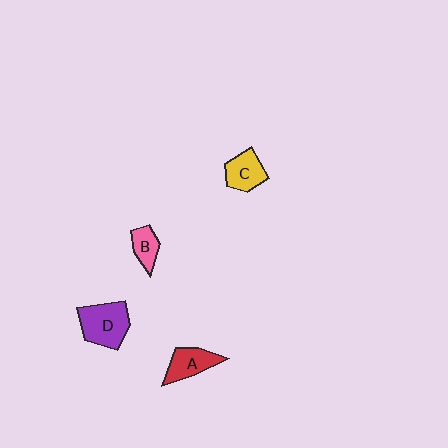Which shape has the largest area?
Shape D (purple).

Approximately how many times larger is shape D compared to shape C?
Approximately 1.5 times.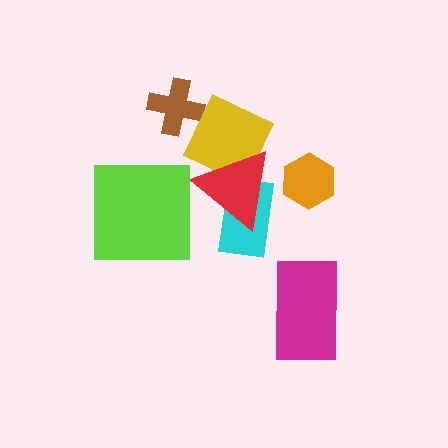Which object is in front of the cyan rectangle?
The red triangle is in front of the cyan rectangle.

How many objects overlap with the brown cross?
1 object overlaps with the brown cross.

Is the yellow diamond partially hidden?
Yes, it is partially covered by another shape.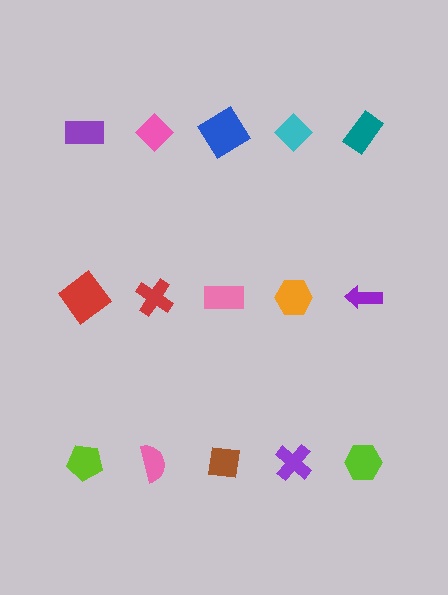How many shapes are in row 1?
5 shapes.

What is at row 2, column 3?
A pink rectangle.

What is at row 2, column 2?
A red cross.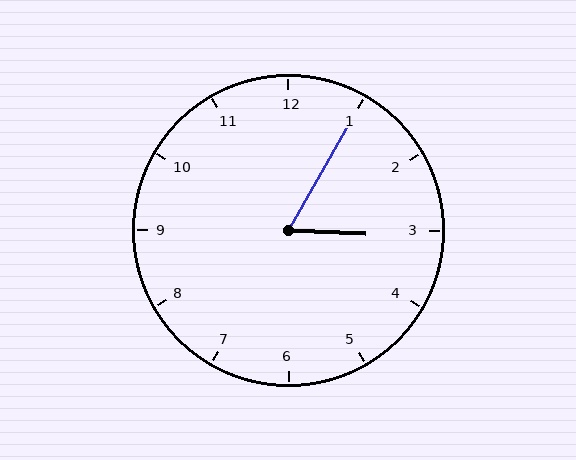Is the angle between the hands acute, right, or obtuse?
It is acute.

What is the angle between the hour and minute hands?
Approximately 62 degrees.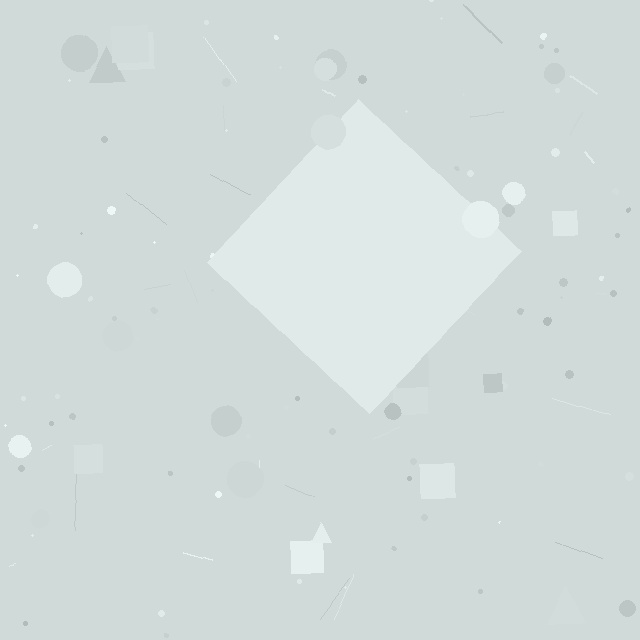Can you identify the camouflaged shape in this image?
The camouflaged shape is a diamond.